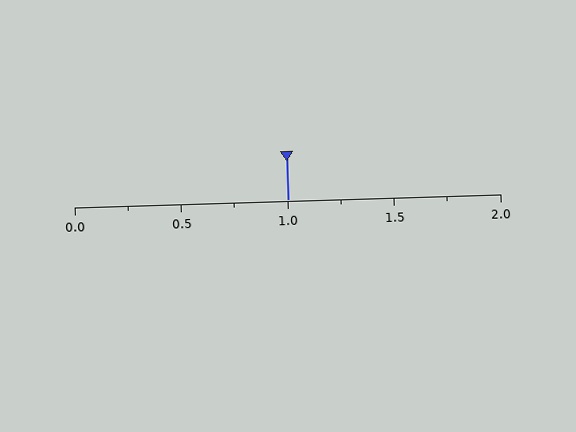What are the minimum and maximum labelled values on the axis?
The axis runs from 0.0 to 2.0.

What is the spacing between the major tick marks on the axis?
The major ticks are spaced 0.5 apart.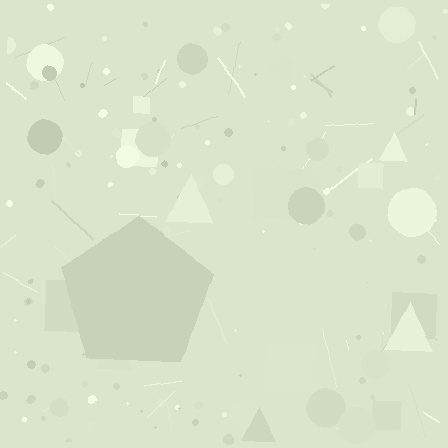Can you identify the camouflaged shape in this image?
The camouflaged shape is a pentagon.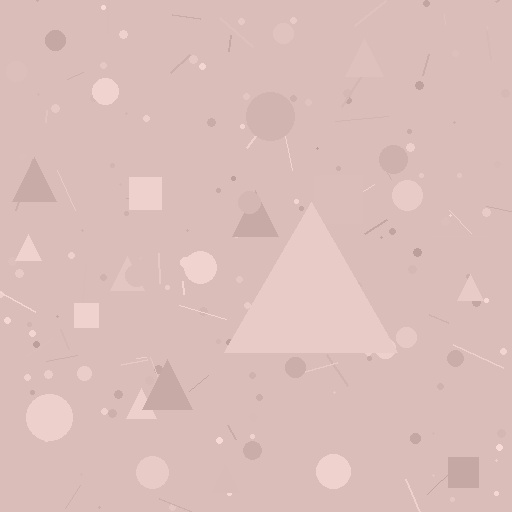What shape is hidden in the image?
A triangle is hidden in the image.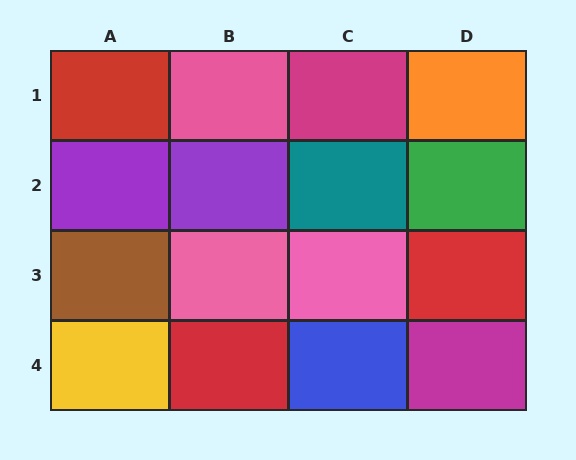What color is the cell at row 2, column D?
Green.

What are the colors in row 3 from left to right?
Brown, pink, pink, red.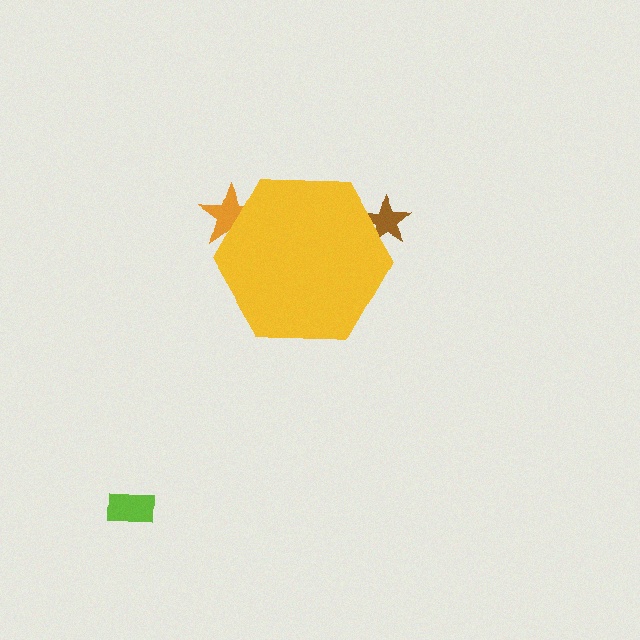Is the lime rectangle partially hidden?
No, the lime rectangle is fully visible.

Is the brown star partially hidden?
Yes, the brown star is partially hidden behind the yellow hexagon.